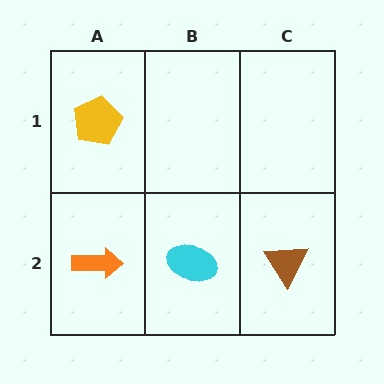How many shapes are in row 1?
1 shape.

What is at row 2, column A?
An orange arrow.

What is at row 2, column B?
A cyan ellipse.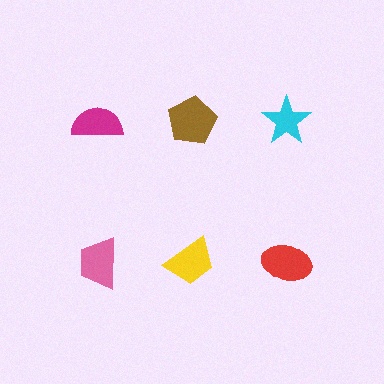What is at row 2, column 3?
A red ellipse.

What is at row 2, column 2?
A yellow trapezoid.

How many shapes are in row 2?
3 shapes.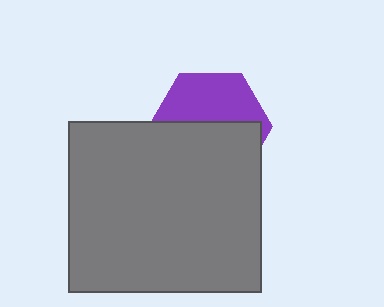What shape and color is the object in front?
The object in front is a gray rectangle.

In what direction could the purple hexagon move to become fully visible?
The purple hexagon could move up. That would shift it out from behind the gray rectangle entirely.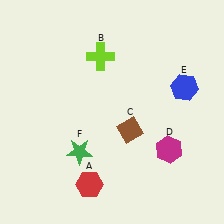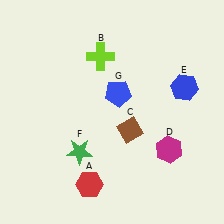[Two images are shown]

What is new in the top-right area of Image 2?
A blue pentagon (G) was added in the top-right area of Image 2.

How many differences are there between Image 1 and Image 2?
There is 1 difference between the two images.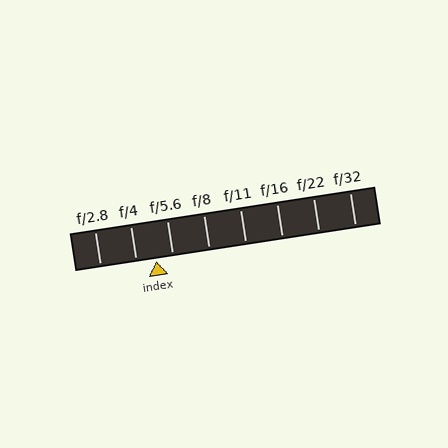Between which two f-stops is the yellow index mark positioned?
The index mark is between f/4 and f/5.6.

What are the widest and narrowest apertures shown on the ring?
The widest aperture shown is f/2.8 and the narrowest is f/32.